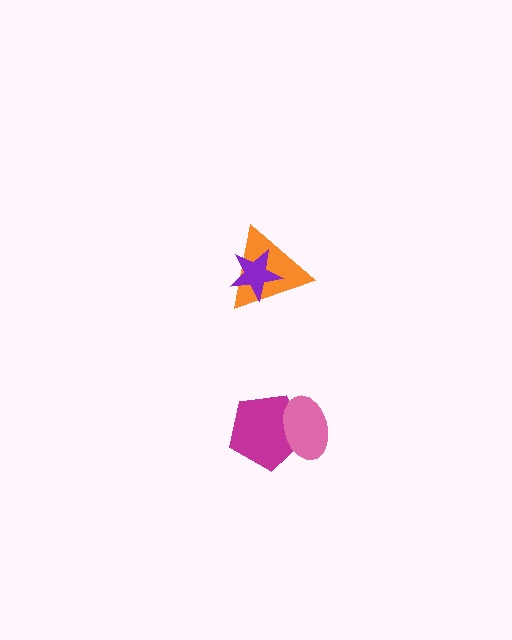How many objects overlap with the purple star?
1 object overlaps with the purple star.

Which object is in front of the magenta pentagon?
The pink ellipse is in front of the magenta pentagon.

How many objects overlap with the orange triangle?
1 object overlaps with the orange triangle.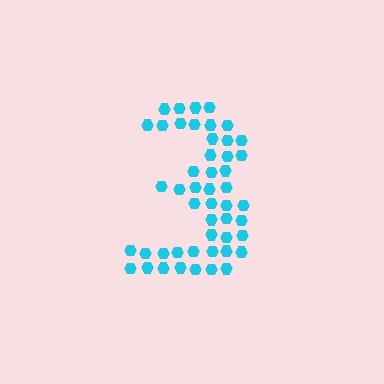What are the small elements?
The small elements are hexagons.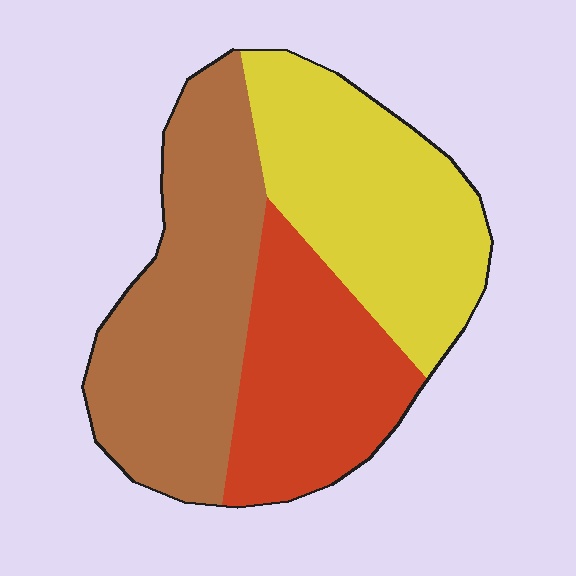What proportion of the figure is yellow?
Yellow takes up about one third (1/3) of the figure.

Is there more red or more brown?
Brown.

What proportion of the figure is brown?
Brown covers 38% of the figure.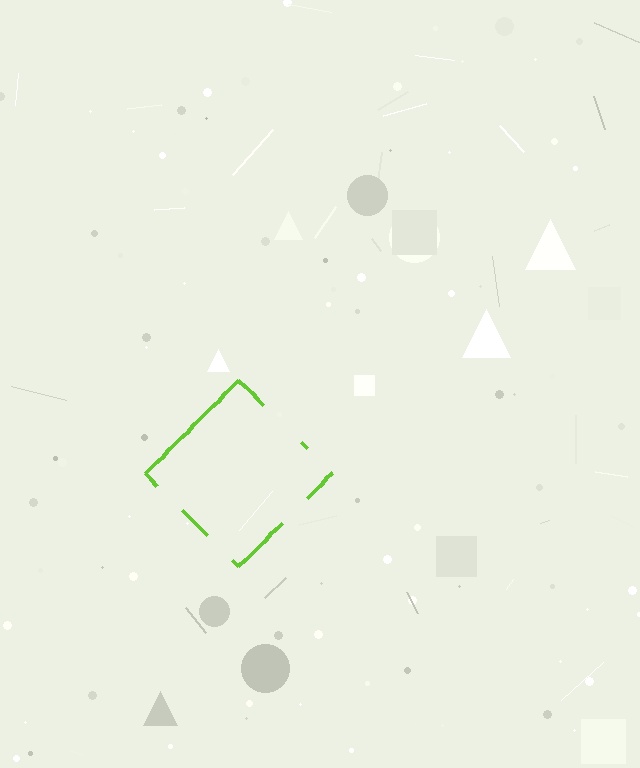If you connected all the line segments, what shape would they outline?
They would outline a diamond.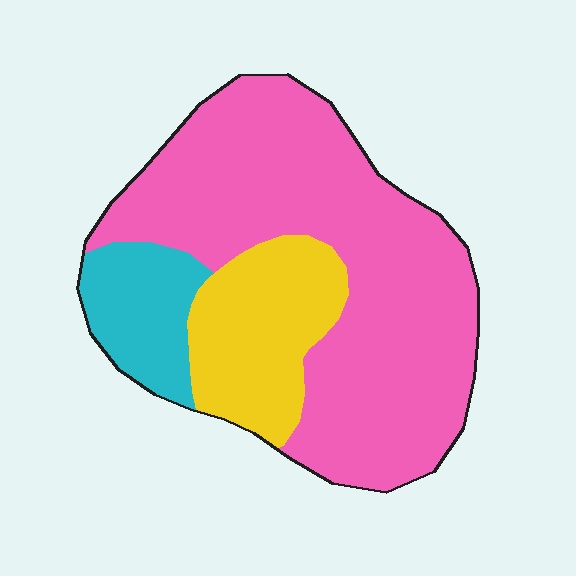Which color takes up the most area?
Pink, at roughly 65%.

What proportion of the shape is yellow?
Yellow covers 21% of the shape.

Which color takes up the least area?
Cyan, at roughly 15%.